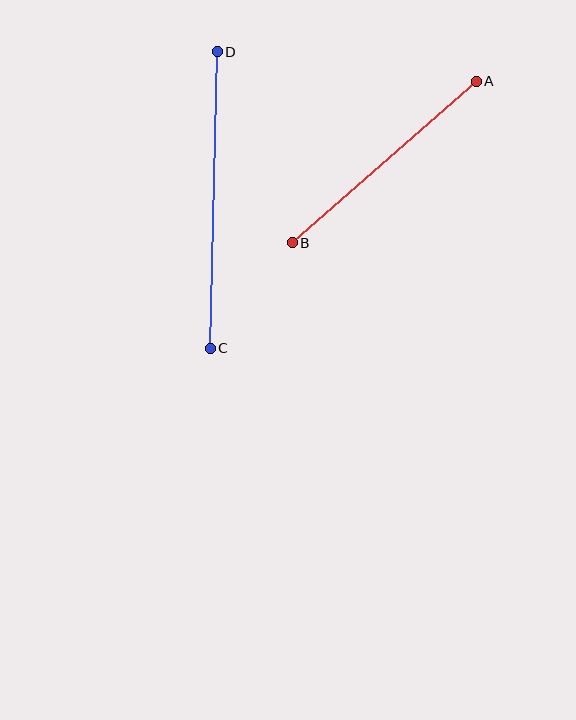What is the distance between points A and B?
The distance is approximately 245 pixels.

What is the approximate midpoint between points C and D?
The midpoint is at approximately (214, 200) pixels.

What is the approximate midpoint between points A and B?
The midpoint is at approximately (384, 162) pixels.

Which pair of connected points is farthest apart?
Points C and D are farthest apart.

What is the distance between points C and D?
The distance is approximately 296 pixels.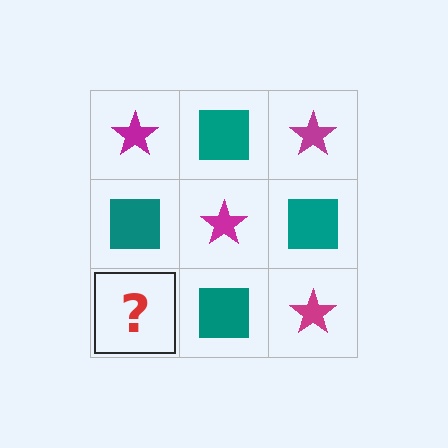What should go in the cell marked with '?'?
The missing cell should contain a magenta star.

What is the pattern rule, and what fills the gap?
The rule is that it alternates magenta star and teal square in a checkerboard pattern. The gap should be filled with a magenta star.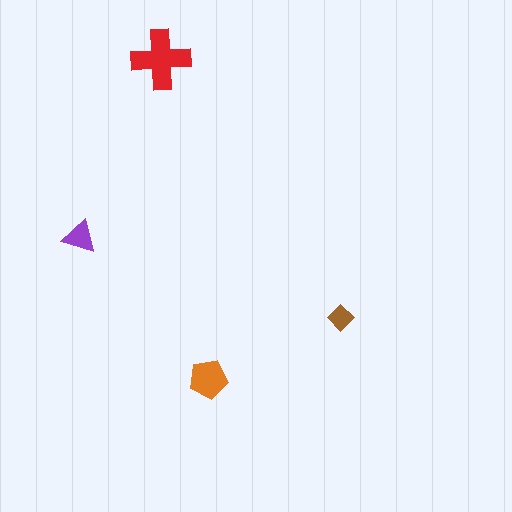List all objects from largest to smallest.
The red cross, the orange pentagon, the purple triangle, the brown diamond.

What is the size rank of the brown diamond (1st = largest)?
4th.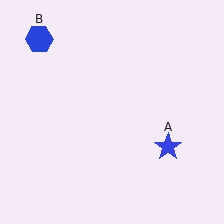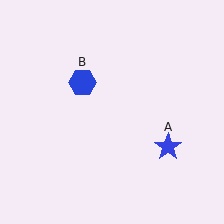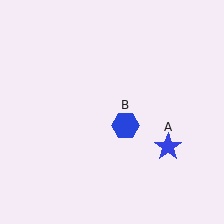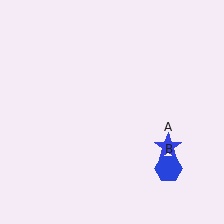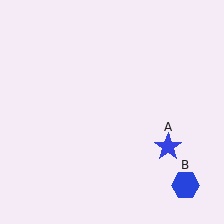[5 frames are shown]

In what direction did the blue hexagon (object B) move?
The blue hexagon (object B) moved down and to the right.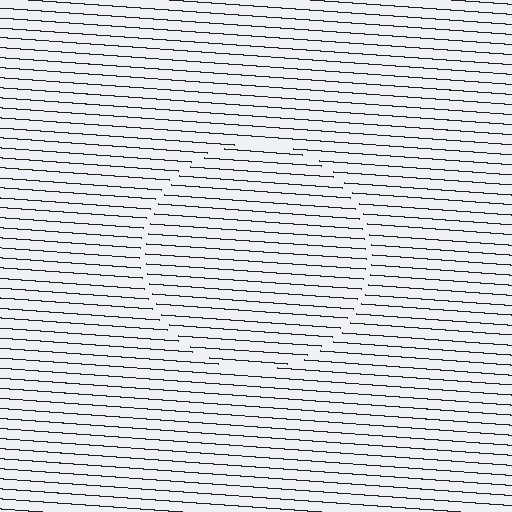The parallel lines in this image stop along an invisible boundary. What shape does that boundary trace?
An illusory circle. The interior of the shape contains the same grating, shifted by half a period — the contour is defined by the phase discontinuity where line-ends from the inner and outer gratings abut.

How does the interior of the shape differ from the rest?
The interior of the shape contains the same grating, shifted by half a period — the contour is defined by the phase discontinuity where line-ends from the inner and outer gratings abut.